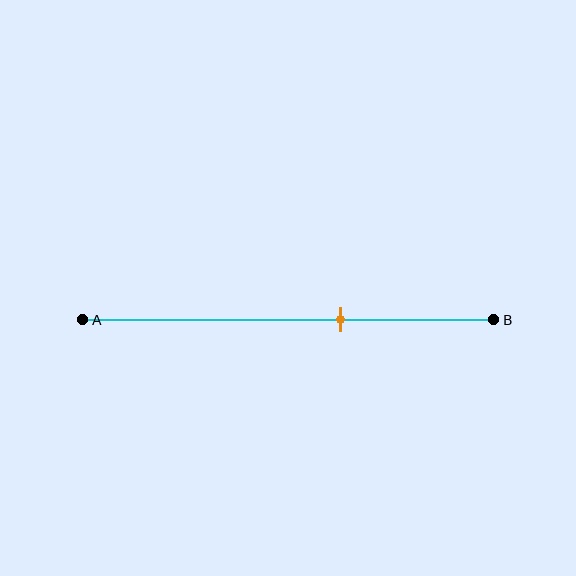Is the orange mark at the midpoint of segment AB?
No, the mark is at about 65% from A, not at the 50% midpoint.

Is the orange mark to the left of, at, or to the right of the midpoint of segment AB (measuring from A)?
The orange mark is to the right of the midpoint of segment AB.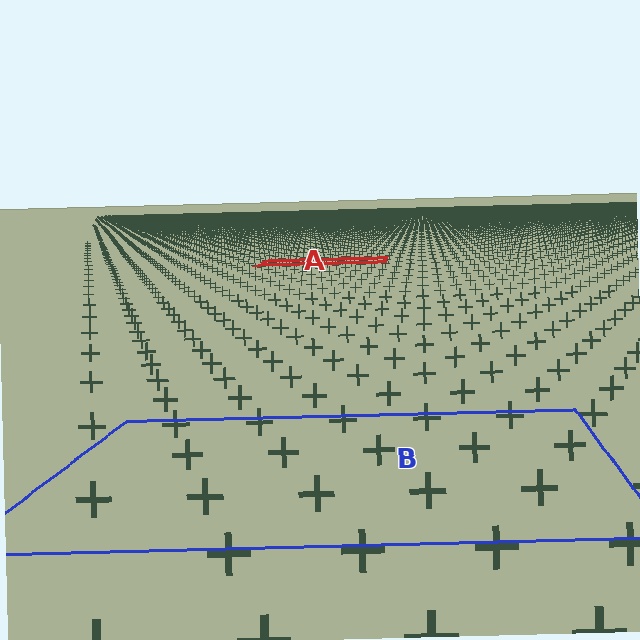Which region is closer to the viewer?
Region B is closer. The texture elements there are larger and more spread out.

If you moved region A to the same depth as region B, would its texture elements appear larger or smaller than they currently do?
They would appear larger. At a closer depth, the same texture elements are projected at a bigger on-screen size.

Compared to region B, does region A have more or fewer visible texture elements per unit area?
Region A has more texture elements per unit area — they are packed more densely because it is farther away.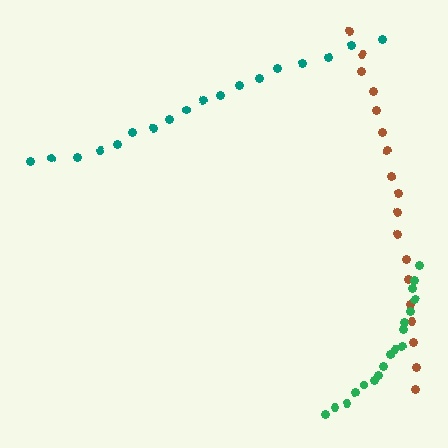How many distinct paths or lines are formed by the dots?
There are 3 distinct paths.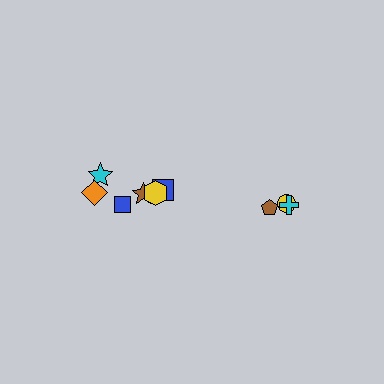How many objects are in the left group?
There are 6 objects.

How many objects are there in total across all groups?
There are 9 objects.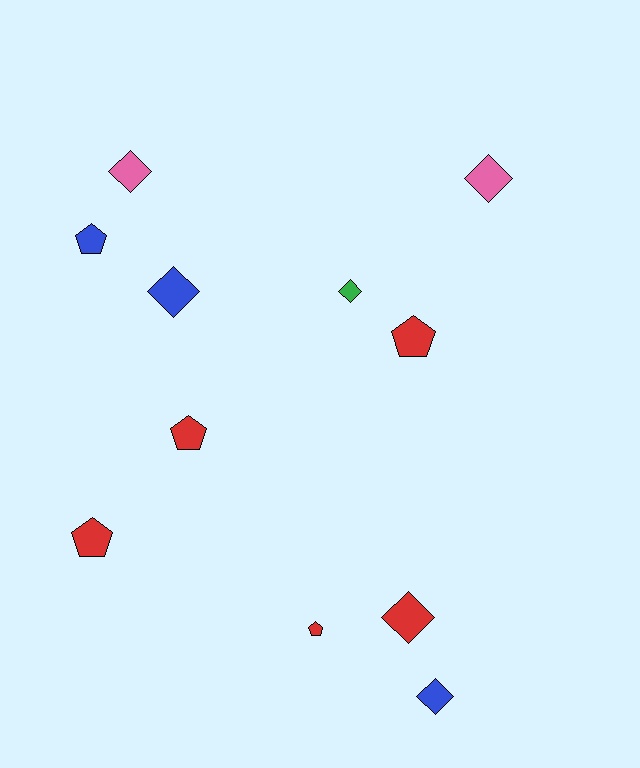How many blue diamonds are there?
There are 2 blue diamonds.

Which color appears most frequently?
Red, with 5 objects.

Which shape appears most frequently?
Diamond, with 6 objects.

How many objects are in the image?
There are 11 objects.